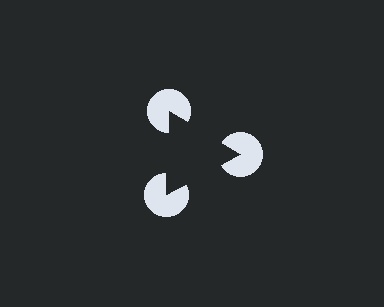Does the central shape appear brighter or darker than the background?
It typically appears slightly darker than the background, even though no actual brightness change is drawn.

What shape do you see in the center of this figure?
An illusory triangle — its edges are inferred from the aligned wedge cuts in the pac-man discs, not physically drawn.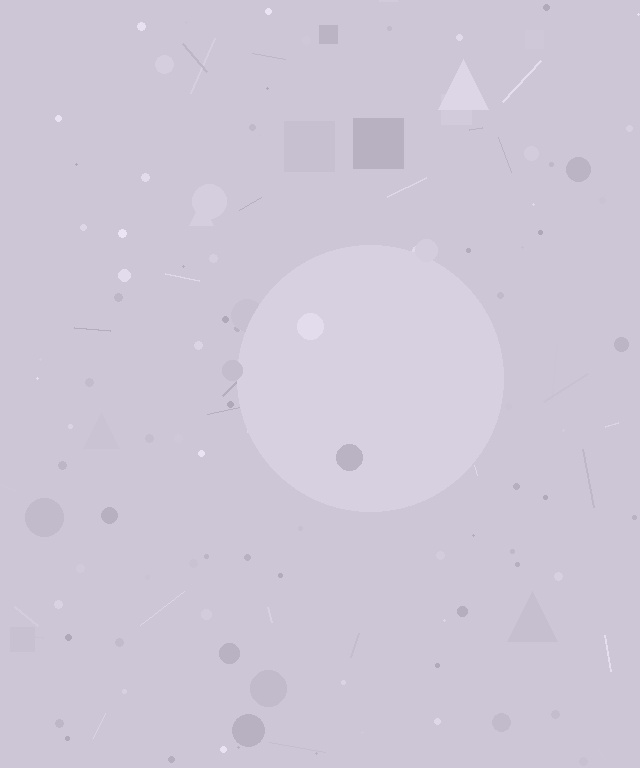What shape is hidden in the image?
A circle is hidden in the image.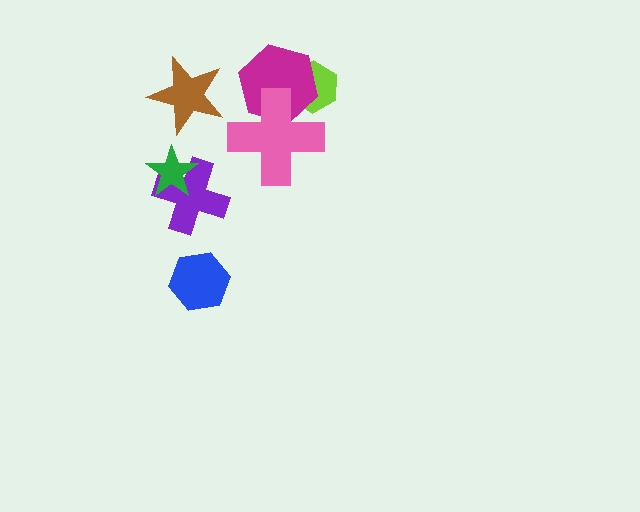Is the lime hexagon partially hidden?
Yes, it is partially covered by another shape.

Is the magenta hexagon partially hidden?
Yes, it is partially covered by another shape.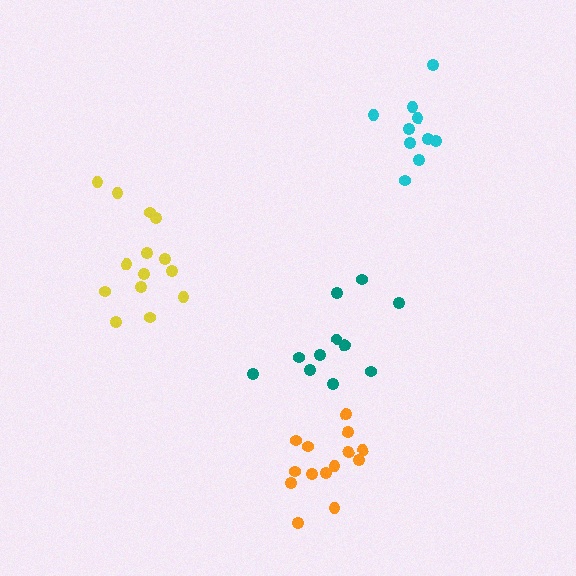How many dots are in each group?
Group 1: 14 dots, Group 2: 11 dots, Group 3: 14 dots, Group 4: 10 dots (49 total).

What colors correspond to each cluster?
The clusters are colored: yellow, teal, orange, cyan.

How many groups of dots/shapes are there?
There are 4 groups.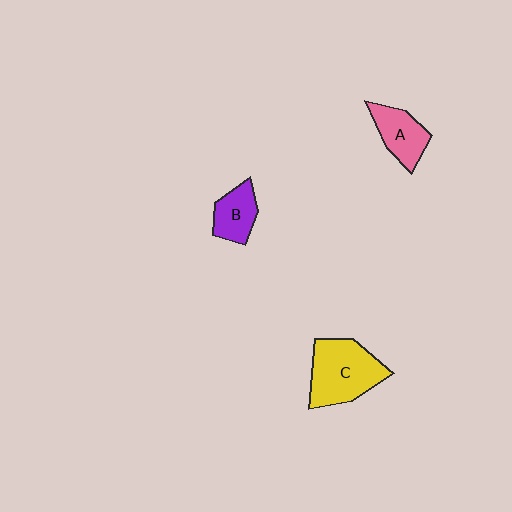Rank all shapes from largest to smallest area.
From largest to smallest: C (yellow), A (pink), B (purple).